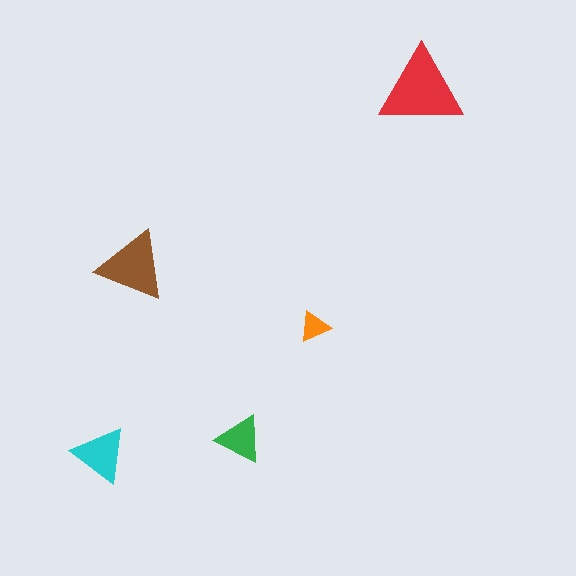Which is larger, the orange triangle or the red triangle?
The red one.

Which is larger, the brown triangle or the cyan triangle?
The brown one.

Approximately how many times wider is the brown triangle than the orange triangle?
About 2.5 times wider.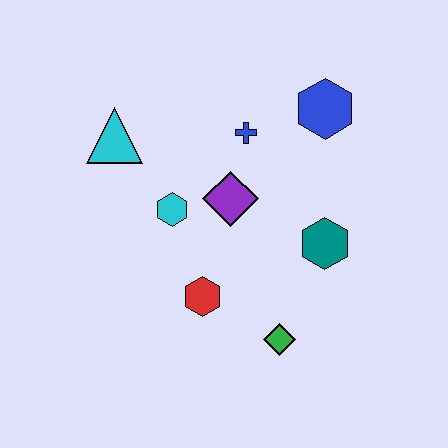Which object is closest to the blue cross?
The purple diamond is closest to the blue cross.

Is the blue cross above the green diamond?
Yes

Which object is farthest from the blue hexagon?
The green diamond is farthest from the blue hexagon.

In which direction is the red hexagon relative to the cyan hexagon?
The red hexagon is below the cyan hexagon.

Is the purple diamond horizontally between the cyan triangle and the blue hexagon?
Yes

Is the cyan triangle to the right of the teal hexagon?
No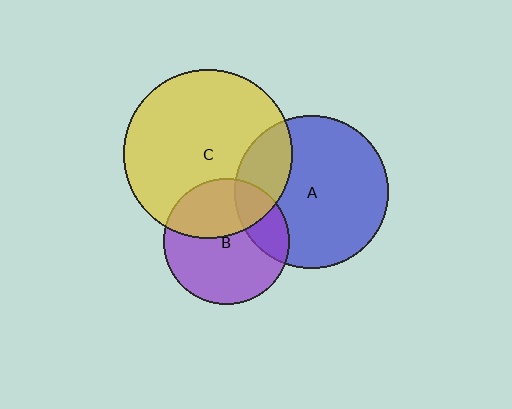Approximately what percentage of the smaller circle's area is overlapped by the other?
Approximately 35%.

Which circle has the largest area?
Circle C (yellow).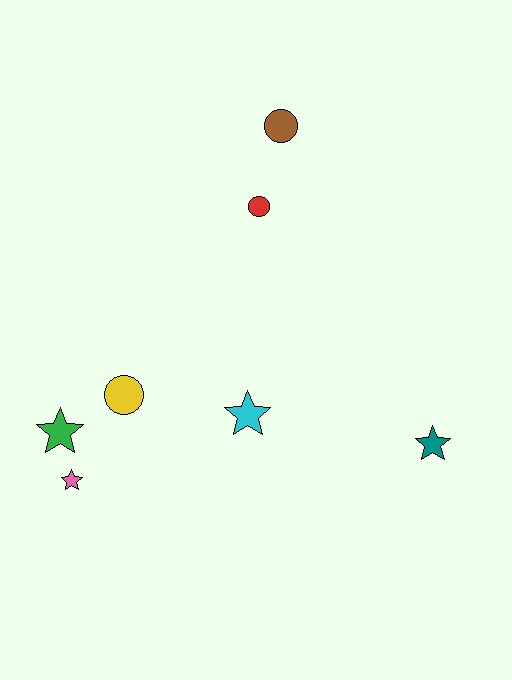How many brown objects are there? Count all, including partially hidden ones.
There is 1 brown object.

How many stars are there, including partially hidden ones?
There are 4 stars.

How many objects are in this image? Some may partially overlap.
There are 7 objects.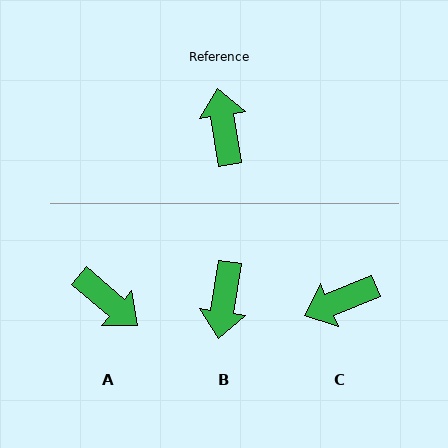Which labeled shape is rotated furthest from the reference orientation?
B, about 162 degrees away.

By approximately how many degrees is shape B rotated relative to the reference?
Approximately 162 degrees counter-clockwise.